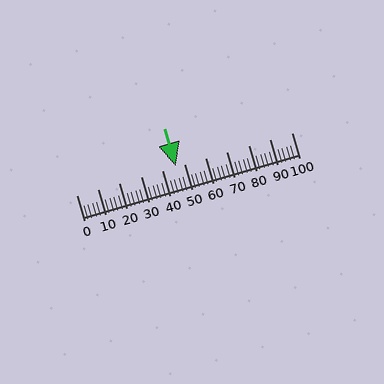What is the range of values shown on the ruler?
The ruler shows values from 0 to 100.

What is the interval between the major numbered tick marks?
The major tick marks are spaced 10 units apart.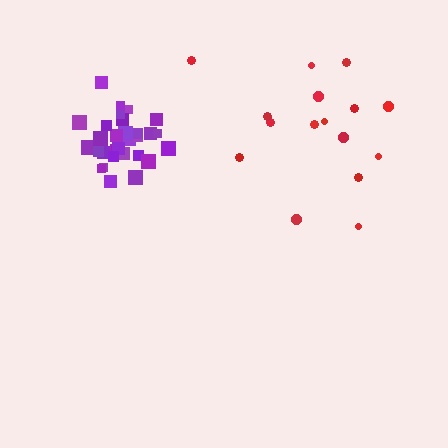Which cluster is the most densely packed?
Purple.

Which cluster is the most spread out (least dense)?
Red.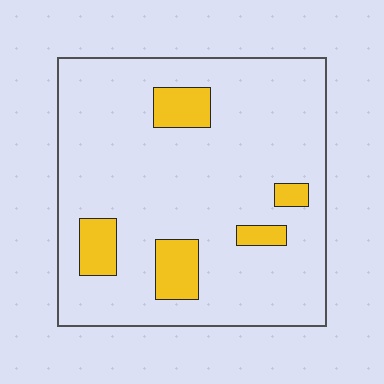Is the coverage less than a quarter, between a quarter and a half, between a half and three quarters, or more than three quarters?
Less than a quarter.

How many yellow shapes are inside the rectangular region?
5.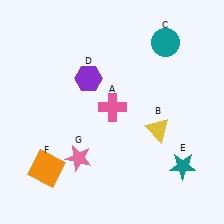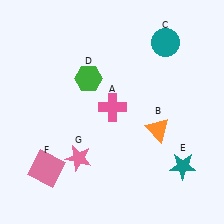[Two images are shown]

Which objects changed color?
B changed from yellow to orange. D changed from purple to green. F changed from orange to pink.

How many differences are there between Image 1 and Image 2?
There are 3 differences between the two images.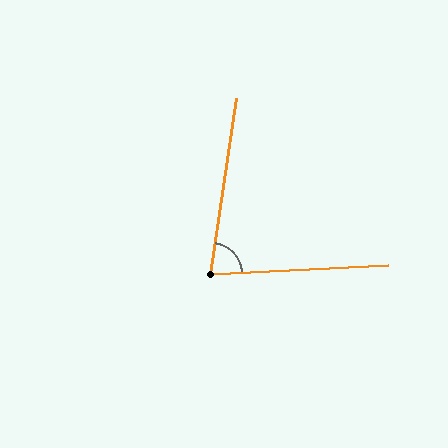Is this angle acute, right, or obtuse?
It is acute.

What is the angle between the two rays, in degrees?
Approximately 79 degrees.